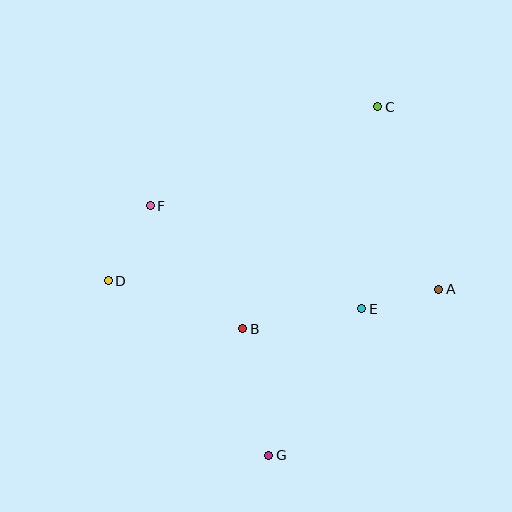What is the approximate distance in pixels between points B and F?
The distance between B and F is approximately 154 pixels.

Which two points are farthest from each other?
Points C and G are farthest from each other.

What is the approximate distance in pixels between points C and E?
The distance between C and E is approximately 202 pixels.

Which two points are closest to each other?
Points A and E are closest to each other.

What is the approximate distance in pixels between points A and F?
The distance between A and F is approximately 301 pixels.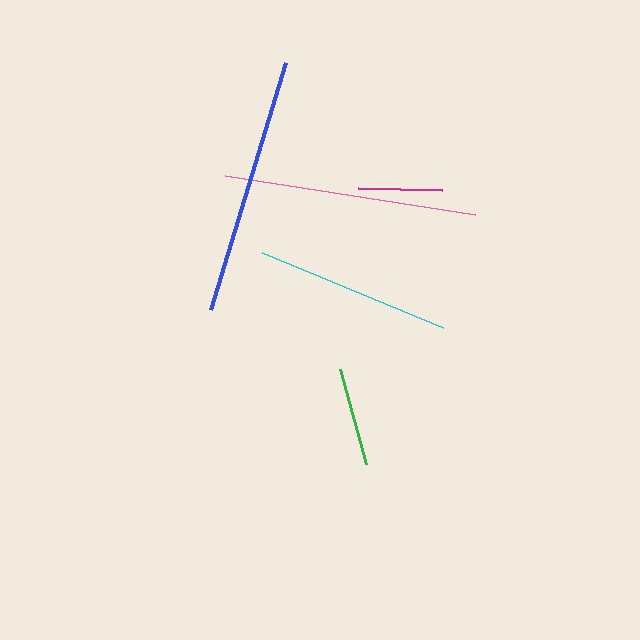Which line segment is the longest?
The blue line is the longest at approximately 258 pixels.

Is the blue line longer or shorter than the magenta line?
The blue line is longer than the magenta line.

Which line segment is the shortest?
The magenta line is the shortest at approximately 84 pixels.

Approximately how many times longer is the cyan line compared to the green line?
The cyan line is approximately 2.0 times the length of the green line.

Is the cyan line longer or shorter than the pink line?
The pink line is longer than the cyan line.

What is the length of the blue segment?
The blue segment is approximately 258 pixels long.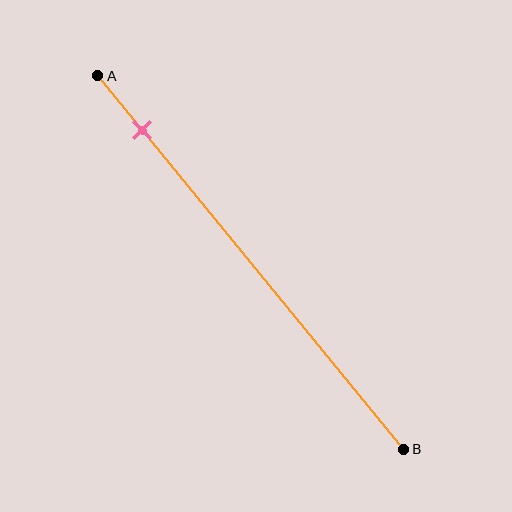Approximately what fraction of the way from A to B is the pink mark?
The pink mark is approximately 15% of the way from A to B.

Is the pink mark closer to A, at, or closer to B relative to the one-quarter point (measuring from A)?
The pink mark is closer to point A than the one-quarter point of segment AB.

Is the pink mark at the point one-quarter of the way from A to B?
No, the mark is at about 15% from A, not at the 25% one-quarter point.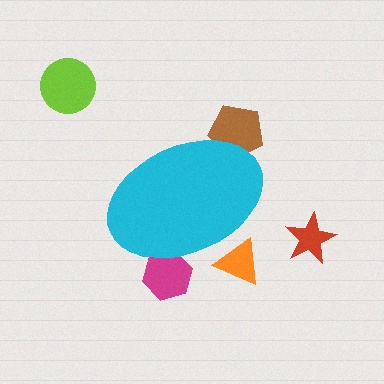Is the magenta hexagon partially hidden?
Yes, the magenta hexagon is partially hidden behind the cyan ellipse.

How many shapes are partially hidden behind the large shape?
3 shapes are partially hidden.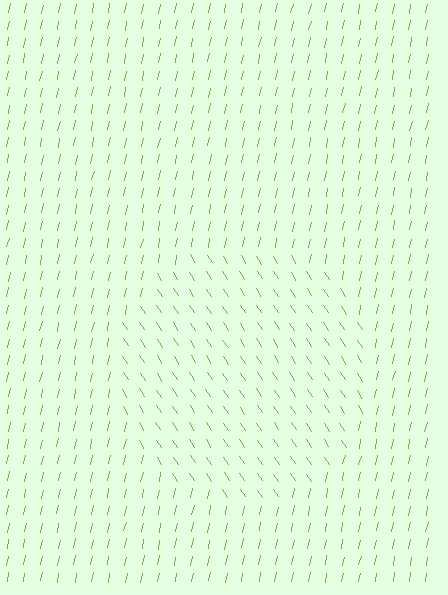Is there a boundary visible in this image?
Yes, there is a texture boundary formed by a change in line orientation.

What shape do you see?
I see a circle.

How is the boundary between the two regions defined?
The boundary is defined purely by a change in line orientation (approximately 45 degrees difference). All lines are the same color and thickness.